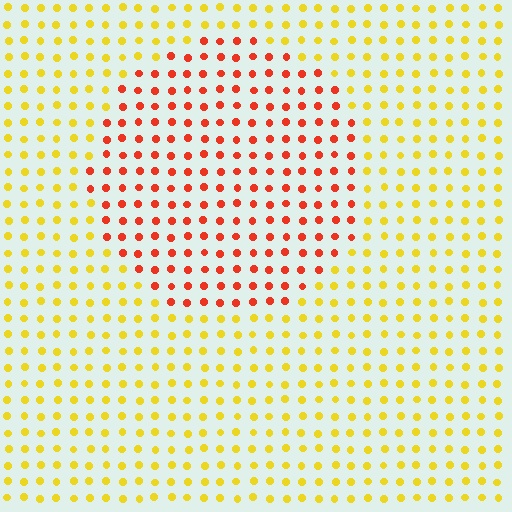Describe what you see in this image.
The image is filled with small yellow elements in a uniform arrangement. A circle-shaped region is visible where the elements are tinted to a slightly different hue, forming a subtle color boundary.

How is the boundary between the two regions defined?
The boundary is defined purely by a slight shift in hue (about 48 degrees). Spacing, size, and orientation are identical on both sides.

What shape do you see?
I see a circle.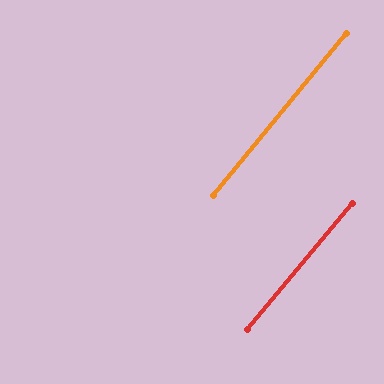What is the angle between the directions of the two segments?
Approximately 0 degrees.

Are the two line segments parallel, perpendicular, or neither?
Parallel — their directions differ by only 0.5°.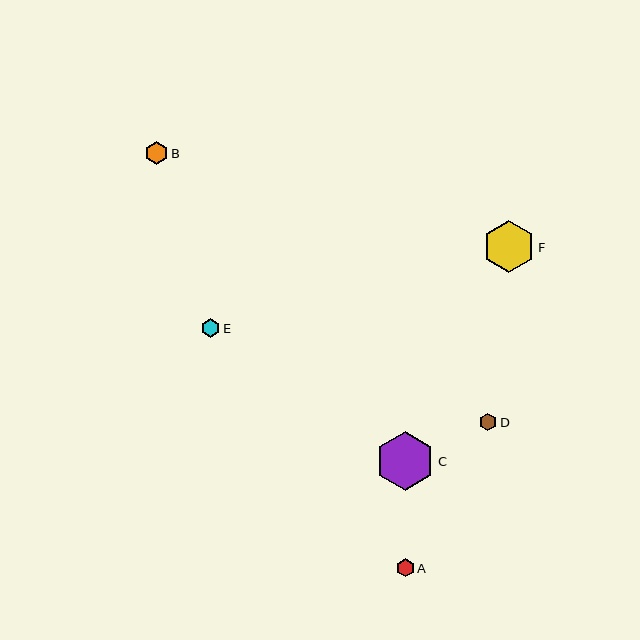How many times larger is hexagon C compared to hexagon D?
Hexagon C is approximately 3.4 times the size of hexagon D.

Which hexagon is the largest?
Hexagon C is the largest with a size of approximately 59 pixels.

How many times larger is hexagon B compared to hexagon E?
Hexagon B is approximately 1.2 times the size of hexagon E.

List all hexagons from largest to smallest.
From largest to smallest: C, F, B, E, A, D.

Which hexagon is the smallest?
Hexagon D is the smallest with a size of approximately 18 pixels.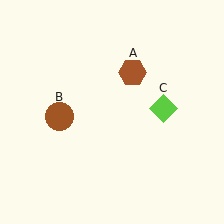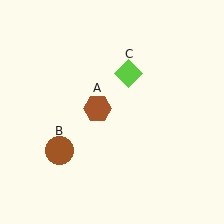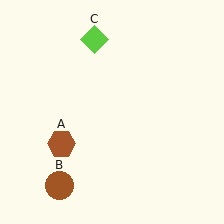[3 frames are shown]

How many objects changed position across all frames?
3 objects changed position: brown hexagon (object A), brown circle (object B), lime diamond (object C).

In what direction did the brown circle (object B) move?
The brown circle (object B) moved down.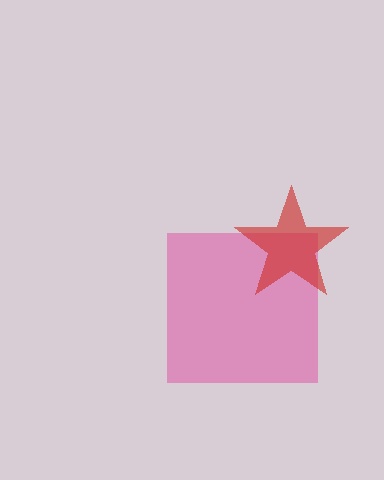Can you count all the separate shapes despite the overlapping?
Yes, there are 2 separate shapes.